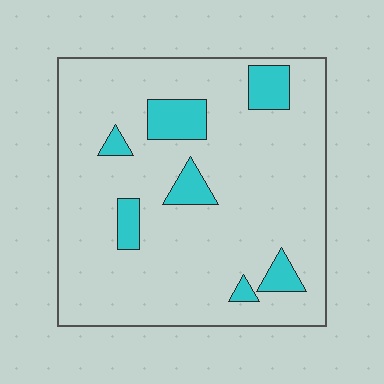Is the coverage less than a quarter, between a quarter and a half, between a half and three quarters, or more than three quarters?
Less than a quarter.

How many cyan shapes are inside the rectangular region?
7.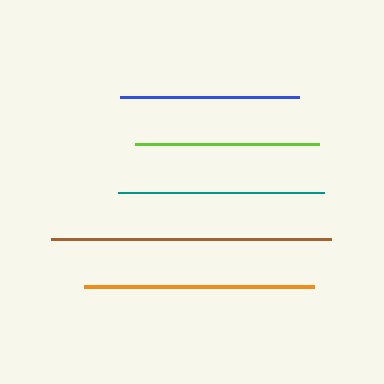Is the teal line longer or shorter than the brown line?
The brown line is longer than the teal line.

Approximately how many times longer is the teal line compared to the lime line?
The teal line is approximately 1.1 times the length of the lime line.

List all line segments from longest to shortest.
From longest to shortest: brown, orange, teal, lime, blue.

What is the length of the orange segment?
The orange segment is approximately 230 pixels long.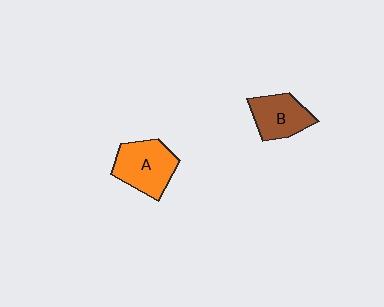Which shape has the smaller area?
Shape B (brown).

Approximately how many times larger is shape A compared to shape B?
Approximately 1.2 times.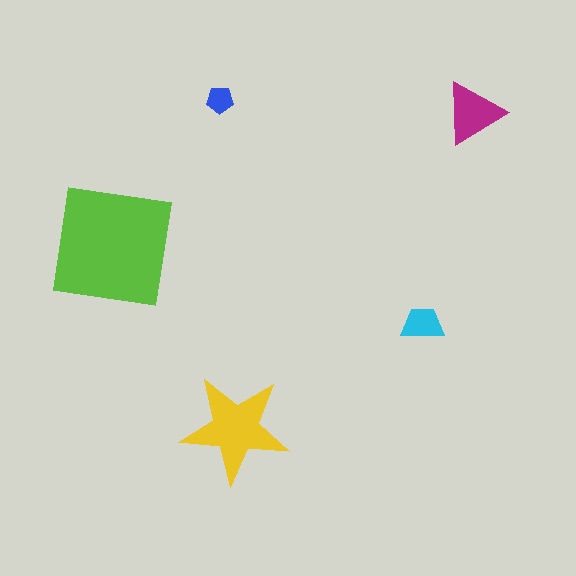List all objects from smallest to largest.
The blue pentagon, the cyan trapezoid, the magenta triangle, the yellow star, the lime square.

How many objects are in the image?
There are 5 objects in the image.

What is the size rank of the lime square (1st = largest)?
1st.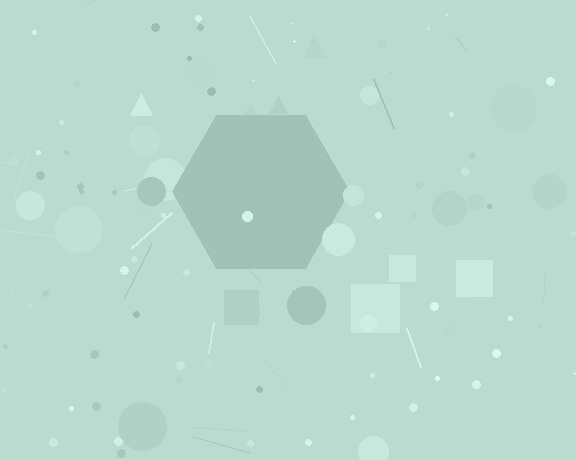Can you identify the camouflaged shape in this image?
The camouflaged shape is a hexagon.